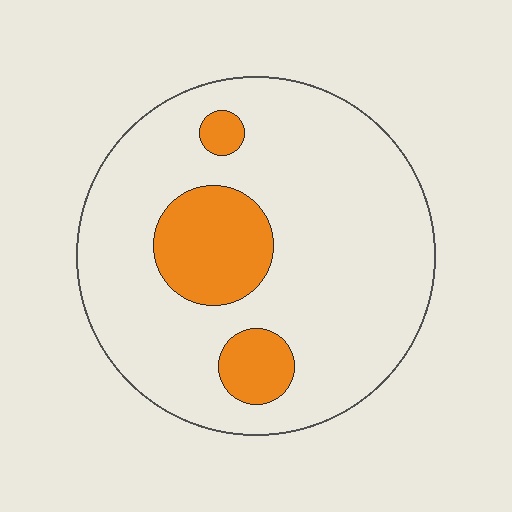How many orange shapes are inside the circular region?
3.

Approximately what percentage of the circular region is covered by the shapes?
Approximately 15%.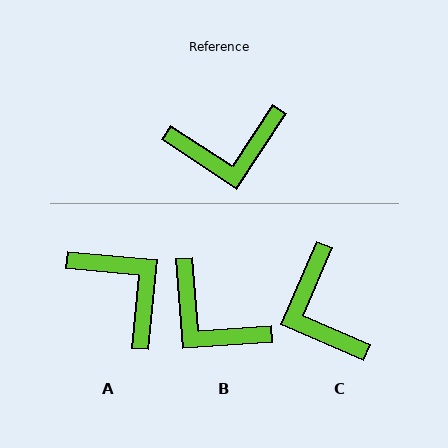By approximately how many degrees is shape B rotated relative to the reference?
Approximately 53 degrees clockwise.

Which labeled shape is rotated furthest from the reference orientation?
A, about 118 degrees away.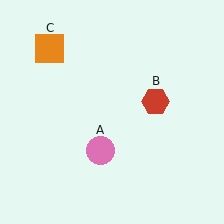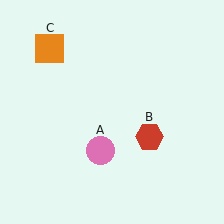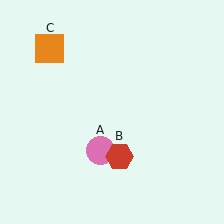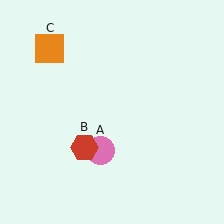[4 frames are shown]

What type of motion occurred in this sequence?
The red hexagon (object B) rotated clockwise around the center of the scene.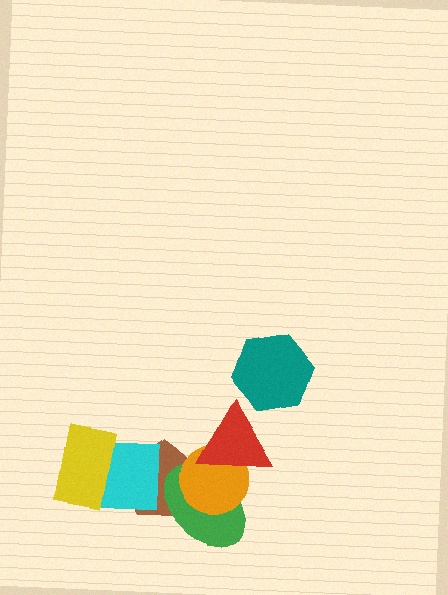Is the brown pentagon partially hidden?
Yes, it is partially covered by another shape.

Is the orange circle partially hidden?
Yes, it is partially covered by another shape.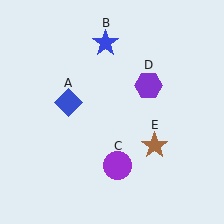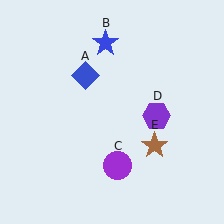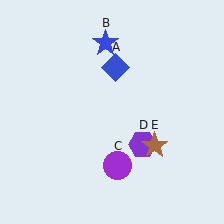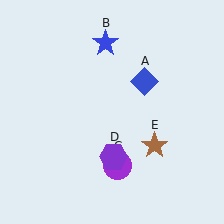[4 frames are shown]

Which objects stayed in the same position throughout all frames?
Blue star (object B) and purple circle (object C) and brown star (object E) remained stationary.